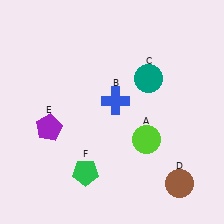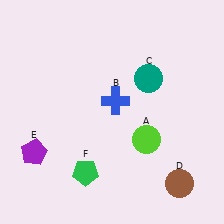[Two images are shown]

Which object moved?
The purple pentagon (E) moved down.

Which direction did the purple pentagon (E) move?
The purple pentagon (E) moved down.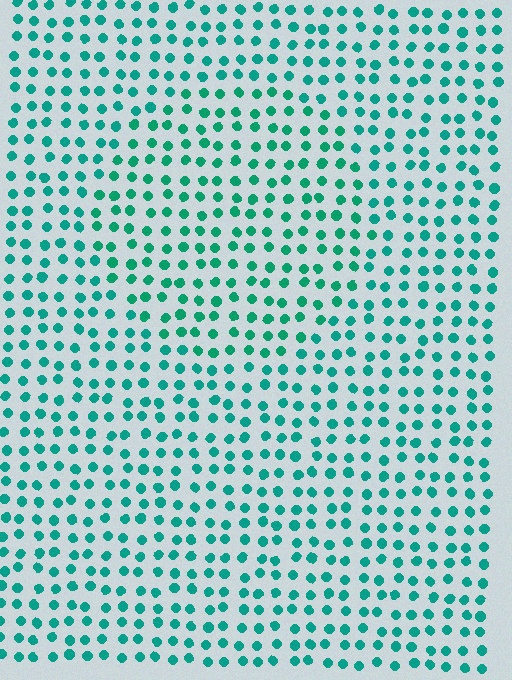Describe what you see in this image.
The image is filled with small teal elements in a uniform arrangement. A circle-shaped region is visible where the elements are tinted to a slightly different hue, forming a subtle color boundary.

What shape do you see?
I see a circle.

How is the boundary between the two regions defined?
The boundary is defined purely by a slight shift in hue (about 13 degrees). Spacing, size, and orientation are identical on both sides.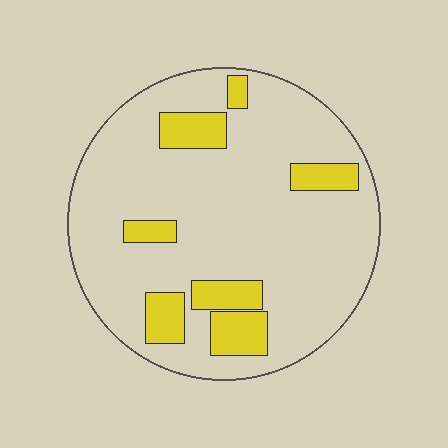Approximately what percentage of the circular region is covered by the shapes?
Approximately 15%.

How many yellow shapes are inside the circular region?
7.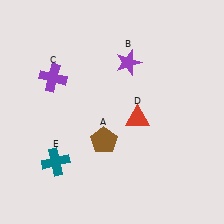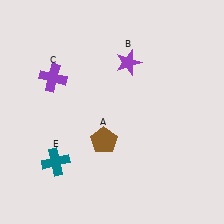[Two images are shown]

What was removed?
The red triangle (D) was removed in Image 2.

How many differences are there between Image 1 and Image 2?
There is 1 difference between the two images.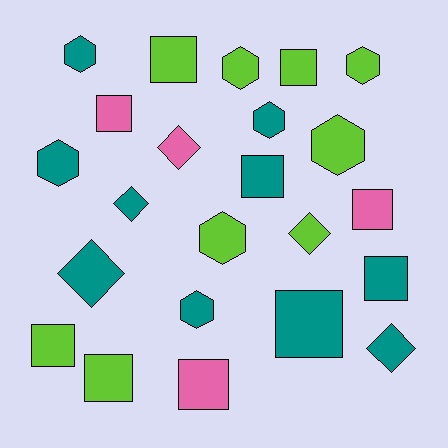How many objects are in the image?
There are 23 objects.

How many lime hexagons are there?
There are 4 lime hexagons.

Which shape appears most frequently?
Square, with 10 objects.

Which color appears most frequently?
Teal, with 10 objects.